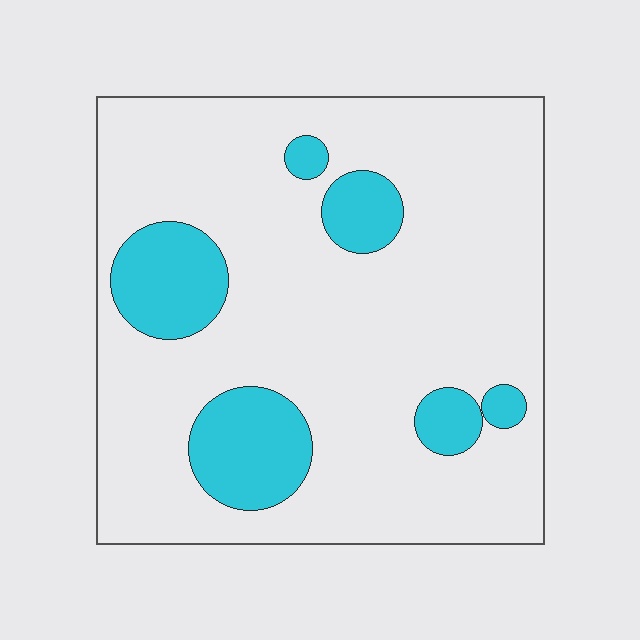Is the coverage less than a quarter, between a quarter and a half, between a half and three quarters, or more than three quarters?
Less than a quarter.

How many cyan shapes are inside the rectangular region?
6.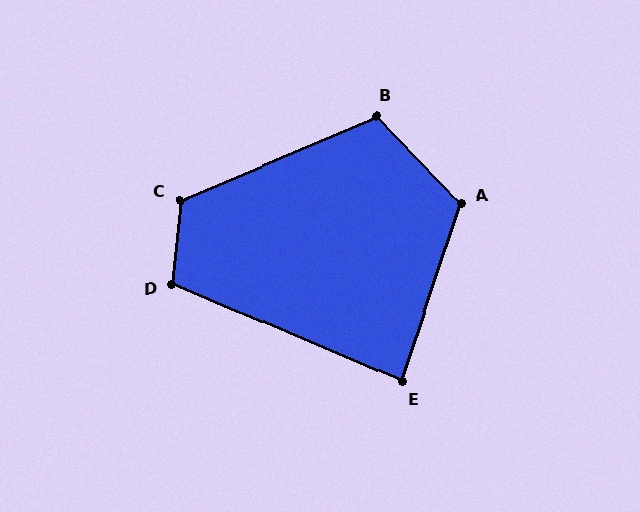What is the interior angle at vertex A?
Approximately 118 degrees (obtuse).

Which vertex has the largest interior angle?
C, at approximately 118 degrees.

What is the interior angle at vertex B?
Approximately 111 degrees (obtuse).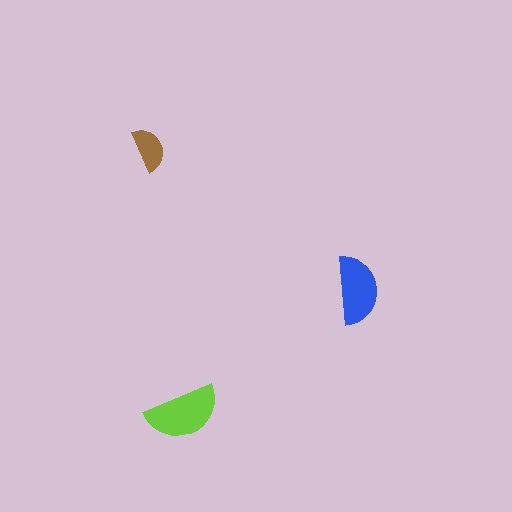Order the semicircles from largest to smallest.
the lime one, the blue one, the brown one.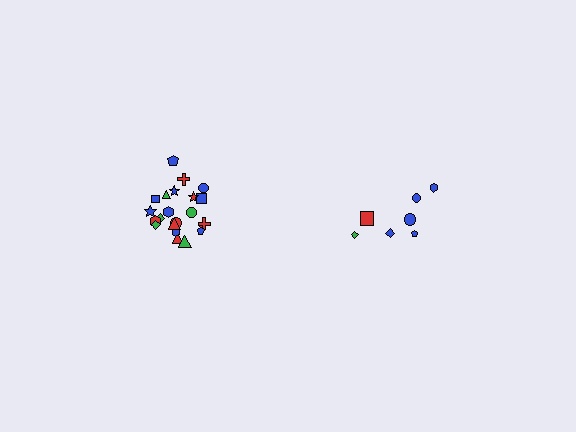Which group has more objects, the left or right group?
The left group.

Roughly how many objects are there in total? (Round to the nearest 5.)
Roughly 30 objects in total.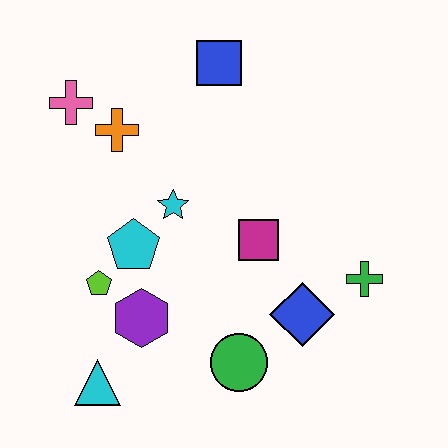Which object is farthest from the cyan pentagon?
The green cross is farthest from the cyan pentagon.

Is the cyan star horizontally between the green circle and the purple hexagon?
Yes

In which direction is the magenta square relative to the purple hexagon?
The magenta square is to the right of the purple hexagon.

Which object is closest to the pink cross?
The orange cross is closest to the pink cross.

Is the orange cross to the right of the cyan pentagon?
No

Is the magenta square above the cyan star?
No